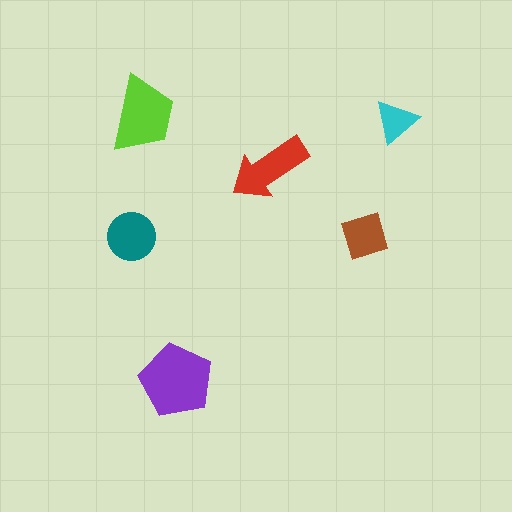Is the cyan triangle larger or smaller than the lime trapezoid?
Smaller.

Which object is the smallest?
The cyan triangle.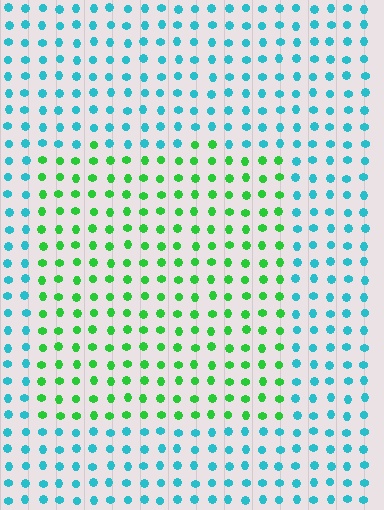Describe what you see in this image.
The image is filled with small cyan elements in a uniform arrangement. A rectangle-shaped region is visible where the elements are tinted to a slightly different hue, forming a subtle color boundary.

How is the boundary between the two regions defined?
The boundary is defined purely by a slight shift in hue (about 60 degrees). Spacing, size, and orientation are identical on both sides.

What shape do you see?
I see a rectangle.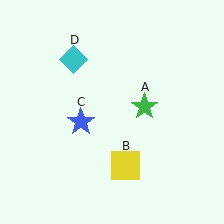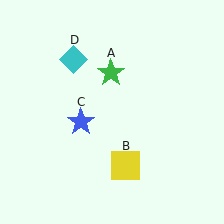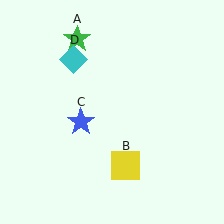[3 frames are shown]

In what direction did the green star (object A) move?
The green star (object A) moved up and to the left.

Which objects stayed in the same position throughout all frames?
Yellow square (object B) and blue star (object C) and cyan diamond (object D) remained stationary.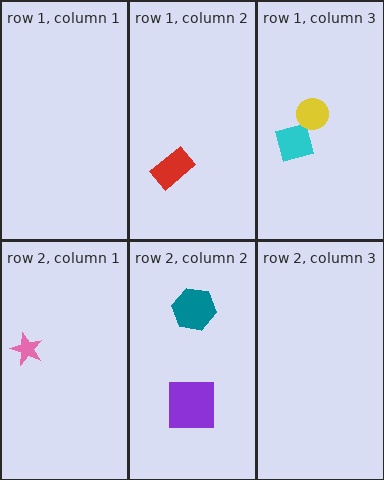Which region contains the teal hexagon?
The row 2, column 2 region.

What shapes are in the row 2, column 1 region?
The pink star.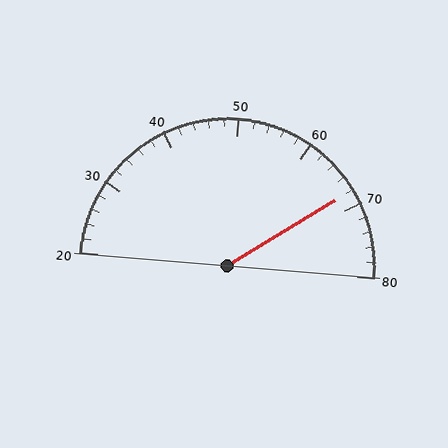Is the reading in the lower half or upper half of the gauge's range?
The reading is in the upper half of the range (20 to 80).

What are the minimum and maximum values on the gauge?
The gauge ranges from 20 to 80.